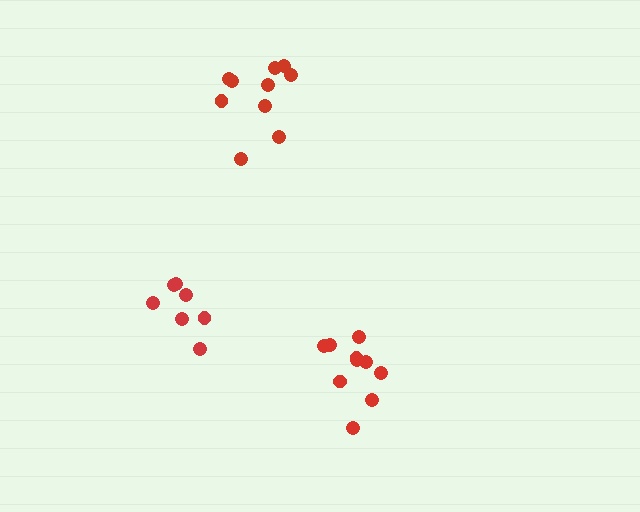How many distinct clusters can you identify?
There are 3 distinct clusters.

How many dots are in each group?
Group 1: 7 dots, Group 2: 10 dots, Group 3: 10 dots (27 total).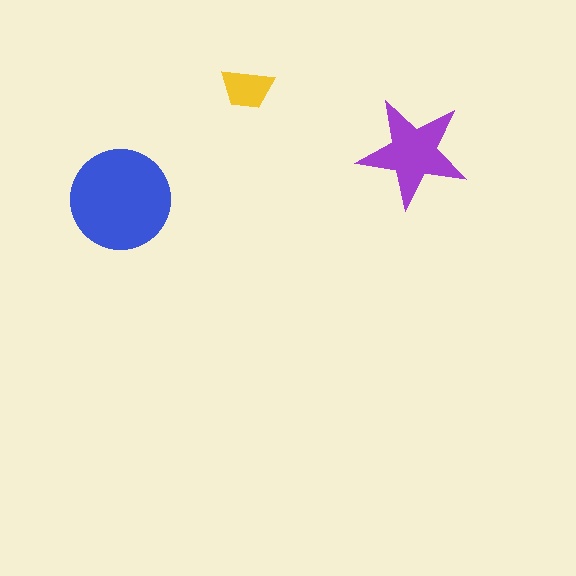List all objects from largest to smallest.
The blue circle, the purple star, the yellow trapezoid.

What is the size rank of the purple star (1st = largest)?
2nd.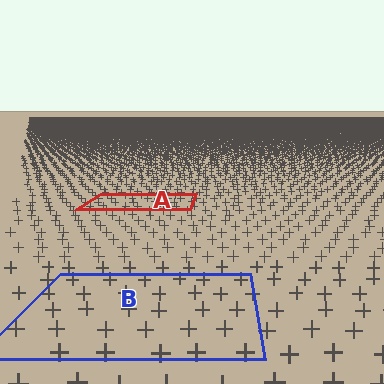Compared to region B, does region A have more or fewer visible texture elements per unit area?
Region A has more texture elements per unit area — they are packed more densely because it is farther away.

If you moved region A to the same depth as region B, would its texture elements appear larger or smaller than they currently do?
They would appear larger. At a closer depth, the same texture elements are projected at a bigger on-screen size.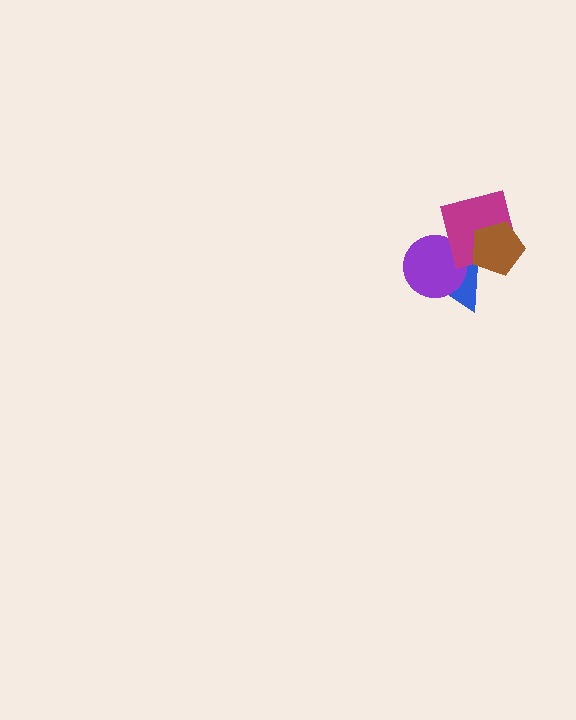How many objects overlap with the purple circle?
2 objects overlap with the purple circle.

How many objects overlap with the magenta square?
3 objects overlap with the magenta square.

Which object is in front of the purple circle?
The magenta square is in front of the purple circle.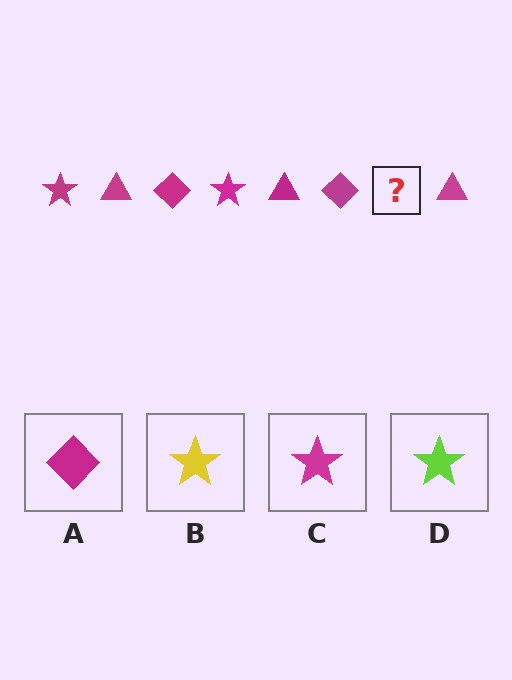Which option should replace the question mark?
Option C.